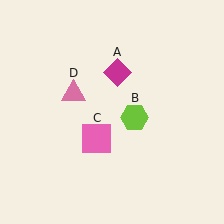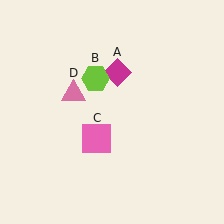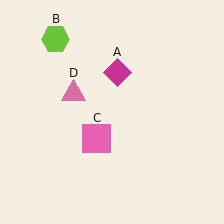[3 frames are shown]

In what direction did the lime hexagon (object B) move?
The lime hexagon (object B) moved up and to the left.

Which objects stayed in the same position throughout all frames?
Magenta diamond (object A) and pink square (object C) and pink triangle (object D) remained stationary.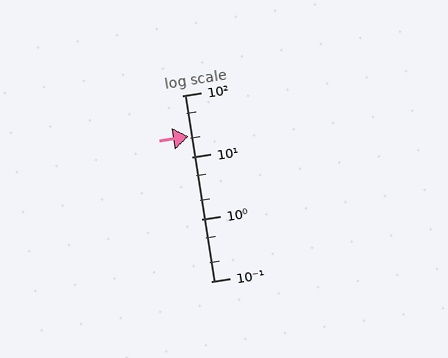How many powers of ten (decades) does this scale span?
The scale spans 3 decades, from 0.1 to 100.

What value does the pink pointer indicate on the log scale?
The pointer indicates approximately 22.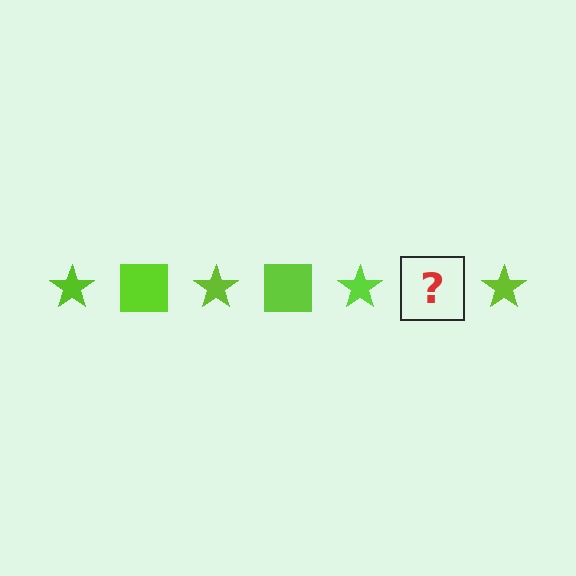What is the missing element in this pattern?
The missing element is a lime square.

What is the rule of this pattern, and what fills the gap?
The rule is that the pattern cycles through star, square shapes in lime. The gap should be filled with a lime square.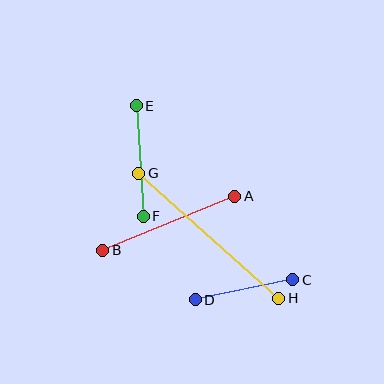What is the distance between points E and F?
The distance is approximately 111 pixels.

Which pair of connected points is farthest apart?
Points G and H are farthest apart.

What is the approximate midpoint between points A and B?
The midpoint is at approximately (169, 223) pixels.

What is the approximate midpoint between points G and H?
The midpoint is at approximately (209, 236) pixels.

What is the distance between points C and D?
The distance is approximately 100 pixels.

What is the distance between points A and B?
The distance is approximately 143 pixels.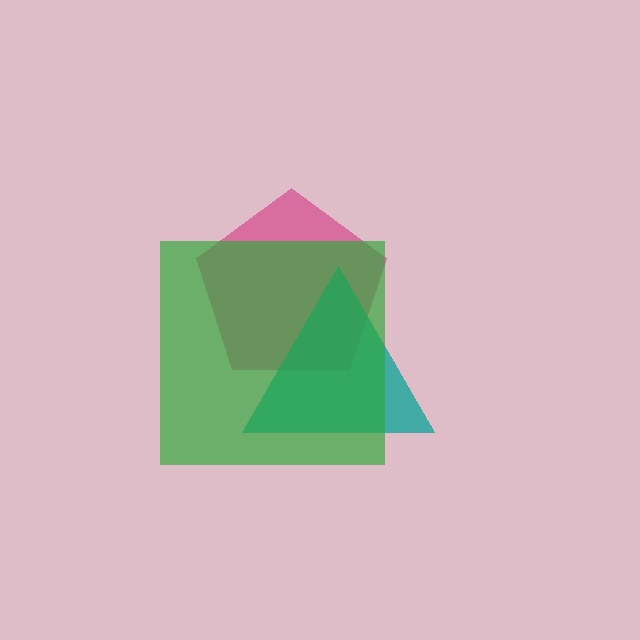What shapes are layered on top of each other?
The layered shapes are: a magenta pentagon, a teal triangle, a green square.